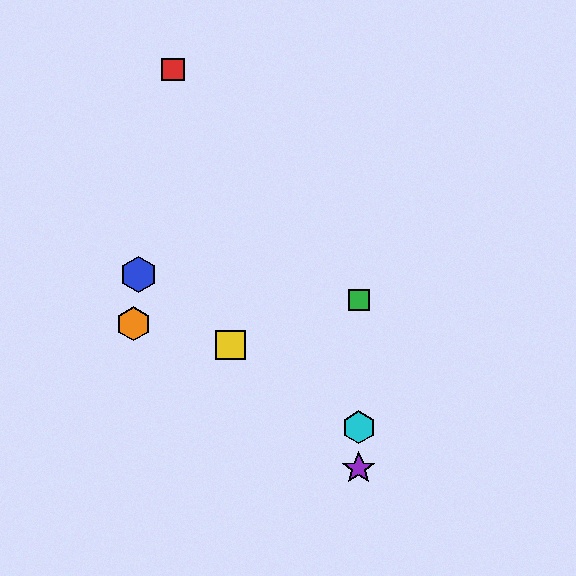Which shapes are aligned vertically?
The green square, the purple star, the cyan hexagon are aligned vertically.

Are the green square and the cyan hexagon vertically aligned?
Yes, both are at x≈359.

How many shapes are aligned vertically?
3 shapes (the green square, the purple star, the cyan hexagon) are aligned vertically.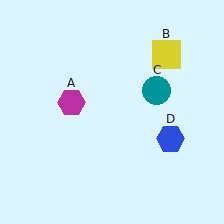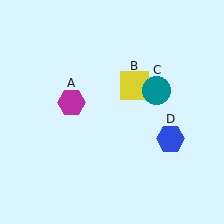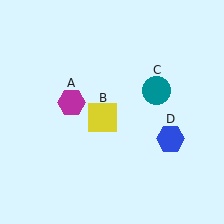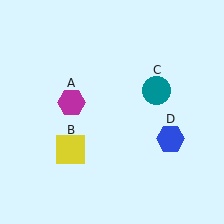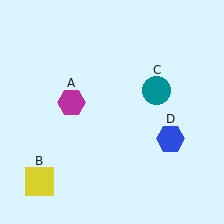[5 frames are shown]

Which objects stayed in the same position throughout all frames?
Magenta hexagon (object A) and teal circle (object C) and blue hexagon (object D) remained stationary.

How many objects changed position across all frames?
1 object changed position: yellow square (object B).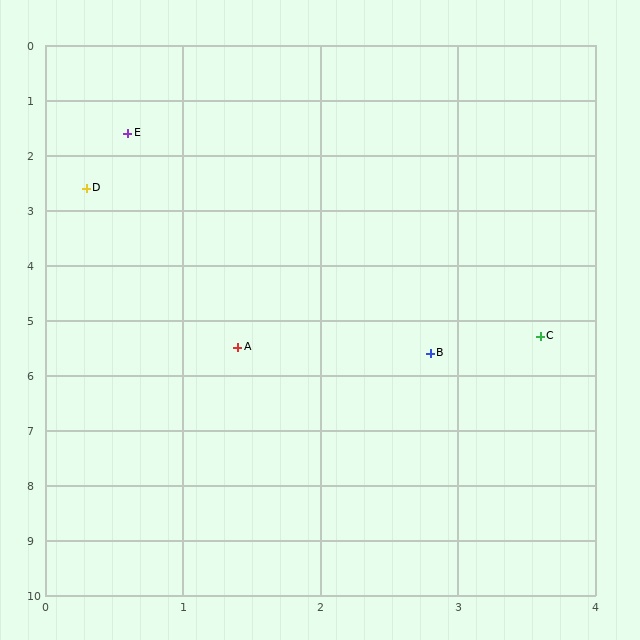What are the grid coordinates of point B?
Point B is at approximately (2.8, 5.6).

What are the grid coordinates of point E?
Point E is at approximately (0.6, 1.6).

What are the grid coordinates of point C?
Point C is at approximately (3.6, 5.3).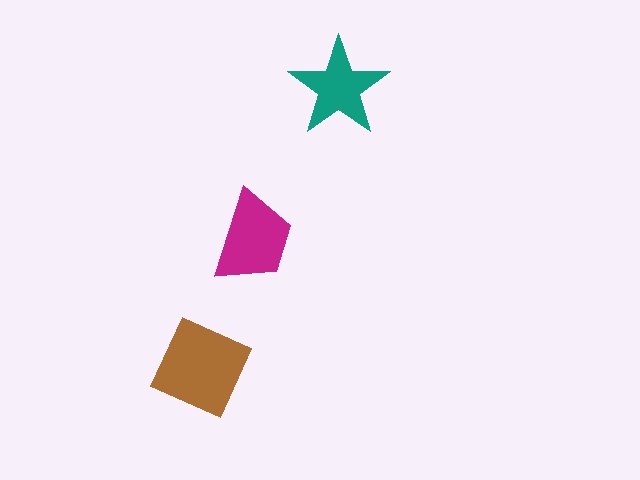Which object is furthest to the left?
The brown diamond is leftmost.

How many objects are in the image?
There are 3 objects in the image.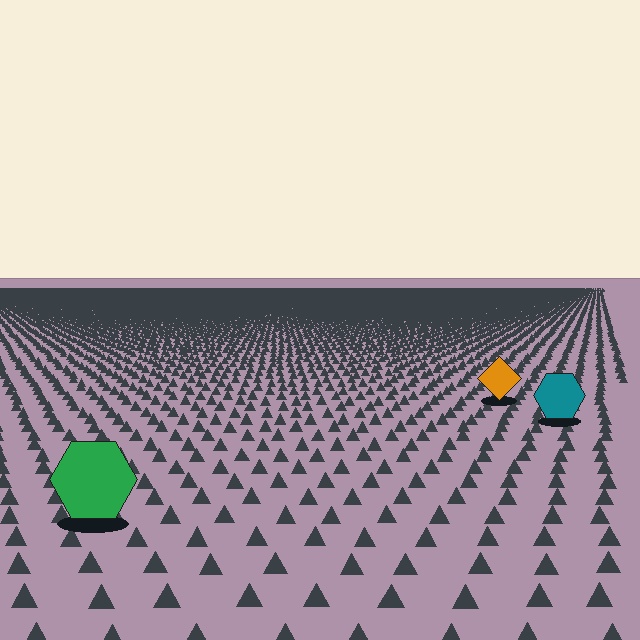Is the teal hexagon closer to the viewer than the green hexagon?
No. The green hexagon is closer — you can tell from the texture gradient: the ground texture is coarser near it.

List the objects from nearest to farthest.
From nearest to farthest: the green hexagon, the teal hexagon, the orange diamond.